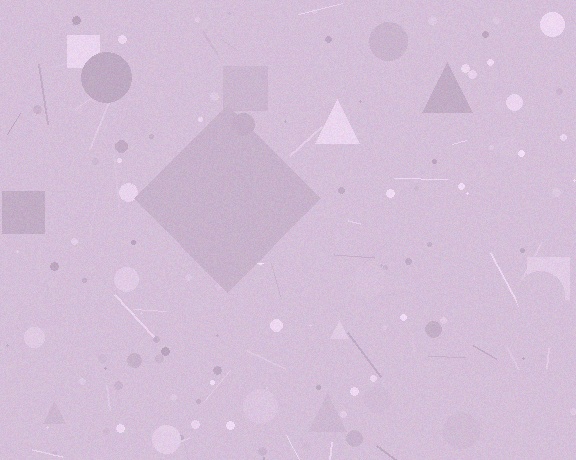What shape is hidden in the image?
A diamond is hidden in the image.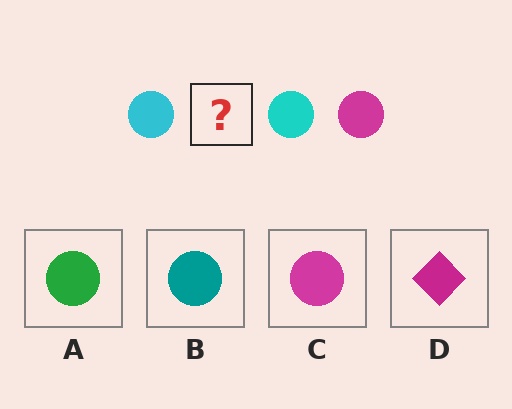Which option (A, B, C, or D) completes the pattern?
C.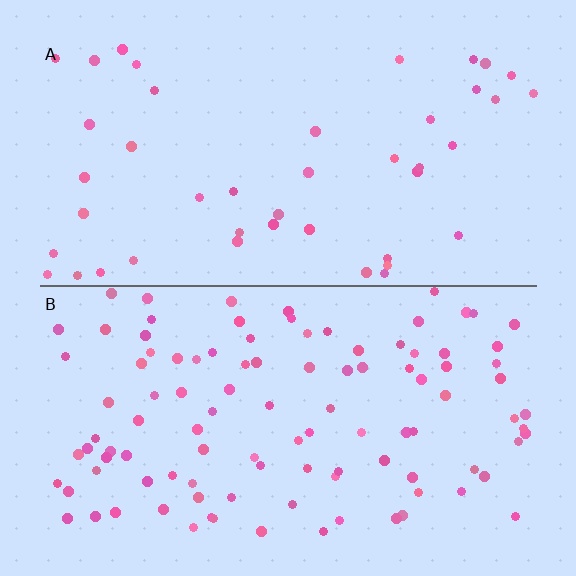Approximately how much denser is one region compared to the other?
Approximately 2.4× — region B over region A.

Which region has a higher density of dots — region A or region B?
B (the bottom).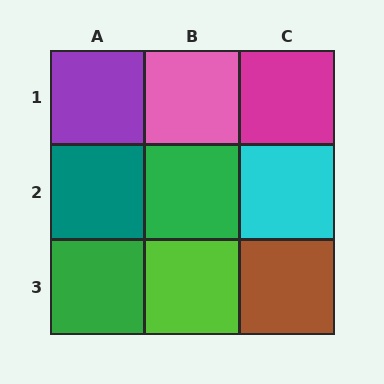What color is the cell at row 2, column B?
Green.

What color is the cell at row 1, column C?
Magenta.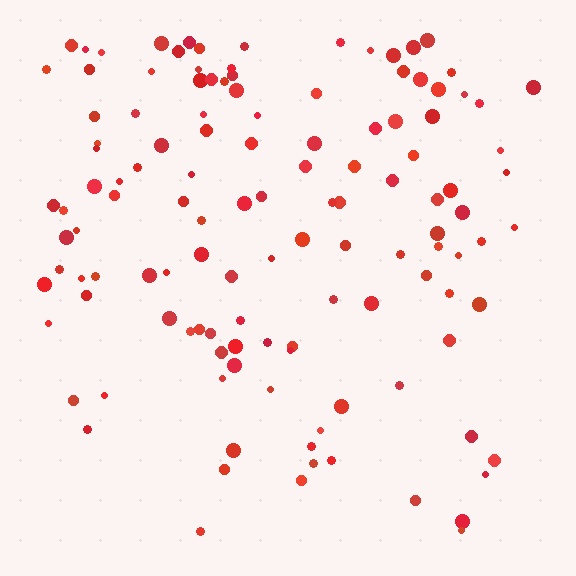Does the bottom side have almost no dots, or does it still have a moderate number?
Still a moderate number, just noticeably fewer than the top.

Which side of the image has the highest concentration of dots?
The top.